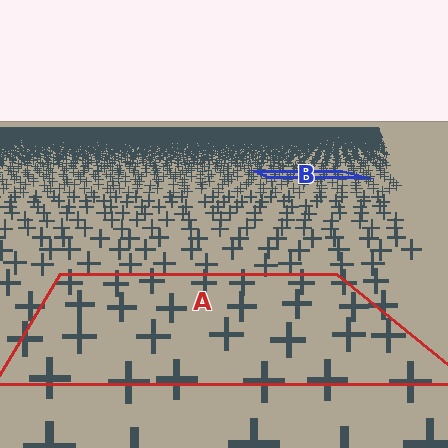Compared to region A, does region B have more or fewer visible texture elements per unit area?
Region B has more texture elements per unit area — they are packed more densely because it is farther away.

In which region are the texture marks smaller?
The texture marks are smaller in region B, because it is farther away.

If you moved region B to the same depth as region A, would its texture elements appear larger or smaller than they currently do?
They would appear larger. At a closer depth, the same texture elements are projected at a bigger on-screen size.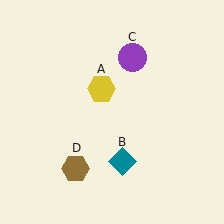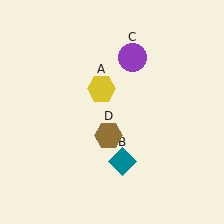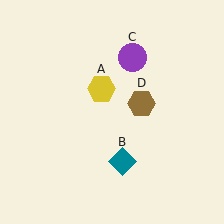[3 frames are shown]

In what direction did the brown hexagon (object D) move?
The brown hexagon (object D) moved up and to the right.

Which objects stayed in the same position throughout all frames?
Yellow hexagon (object A) and teal diamond (object B) and purple circle (object C) remained stationary.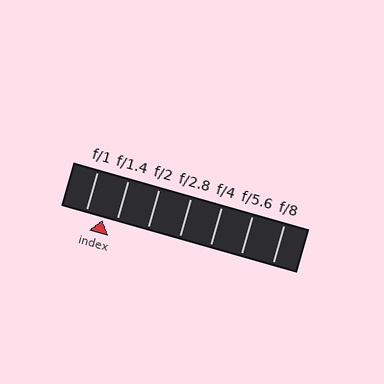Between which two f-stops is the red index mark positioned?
The index mark is between f/1 and f/1.4.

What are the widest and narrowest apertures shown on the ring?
The widest aperture shown is f/1 and the narrowest is f/8.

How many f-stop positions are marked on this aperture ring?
There are 7 f-stop positions marked.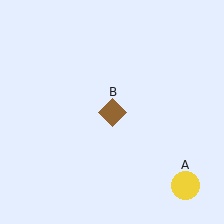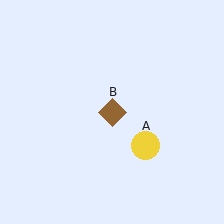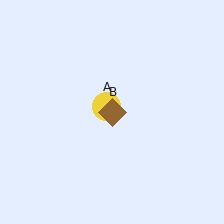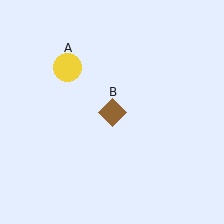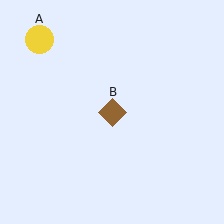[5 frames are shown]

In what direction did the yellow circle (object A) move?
The yellow circle (object A) moved up and to the left.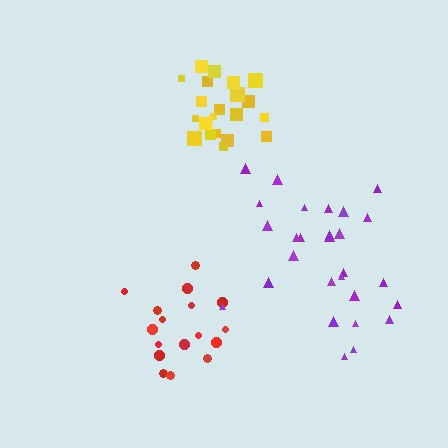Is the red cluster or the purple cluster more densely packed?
Red.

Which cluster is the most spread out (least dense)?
Purple.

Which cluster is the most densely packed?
Yellow.